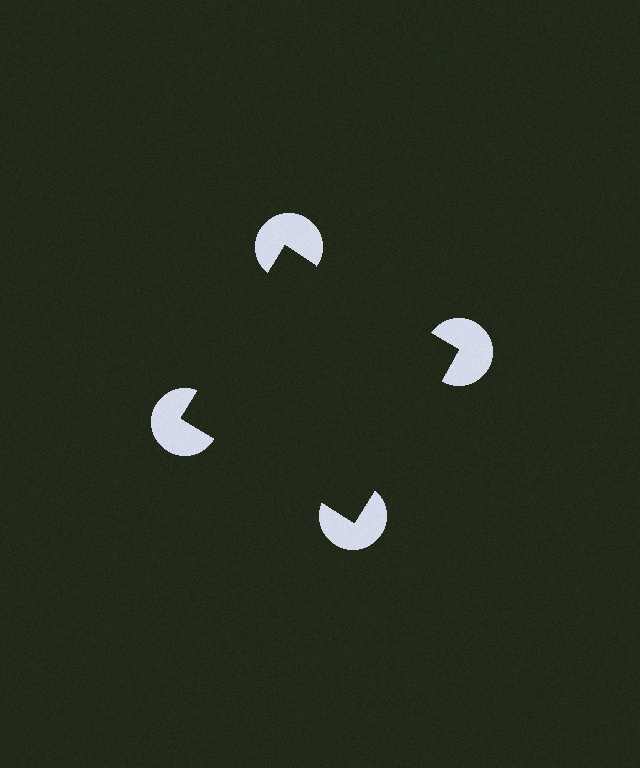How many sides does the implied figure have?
4 sides.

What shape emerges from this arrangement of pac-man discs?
An illusory square — its edges are inferred from the aligned wedge cuts in the pac-man discs, not physically drawn.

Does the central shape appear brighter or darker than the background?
It typically appears slightly darker than the background, even though no actual brightness change is drawn.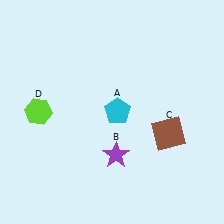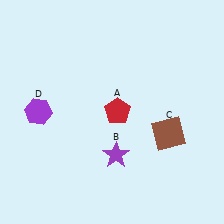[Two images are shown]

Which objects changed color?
A changed from cyan to red. D changed from lime to purple.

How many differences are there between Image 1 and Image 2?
There are 2 differences between the two images.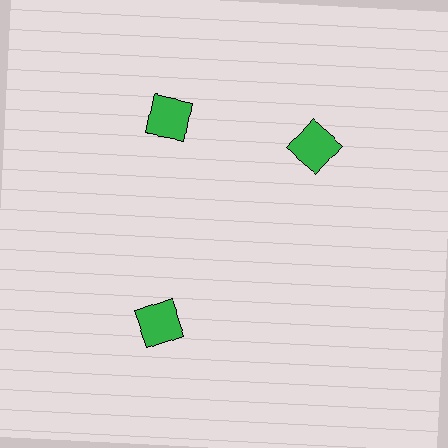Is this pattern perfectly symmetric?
No. The 3 green squares are arranged in a ring, but one element near the 3 o'clock position is rotated out of alignment along the ring, breaking the 3-fold rotational symmetry.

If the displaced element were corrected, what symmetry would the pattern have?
It would have 3-fold rotational symmetry — the pattern would map onto itself every 120 degrees.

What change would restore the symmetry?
The symmetry would be restored by rotating it back into even spacing with its neighbors so that all 3 squares sit at equal angles and equal distance from the center.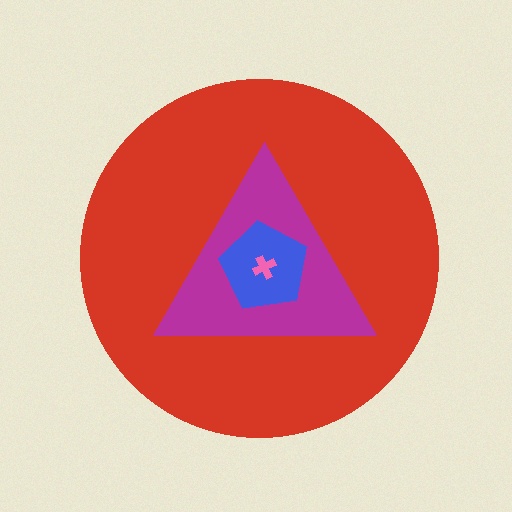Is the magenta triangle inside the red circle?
Yes.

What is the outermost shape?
The red circle.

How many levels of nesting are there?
4.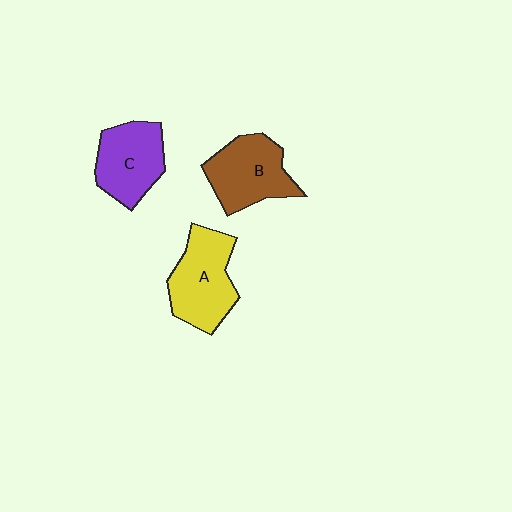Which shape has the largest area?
Shape A (yellow).